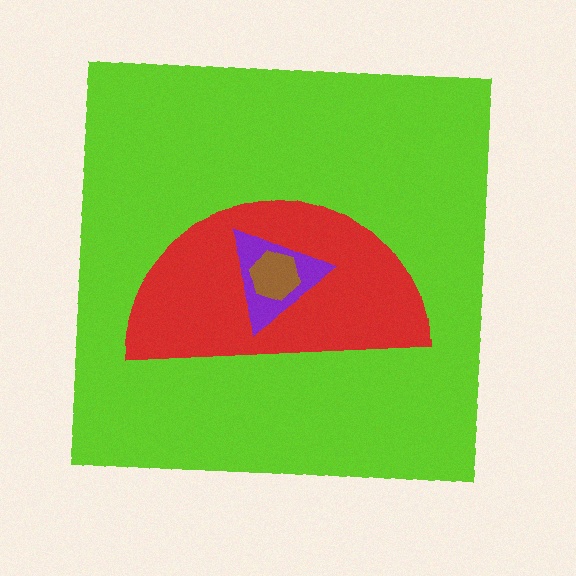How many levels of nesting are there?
4.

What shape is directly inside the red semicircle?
The purple triangle.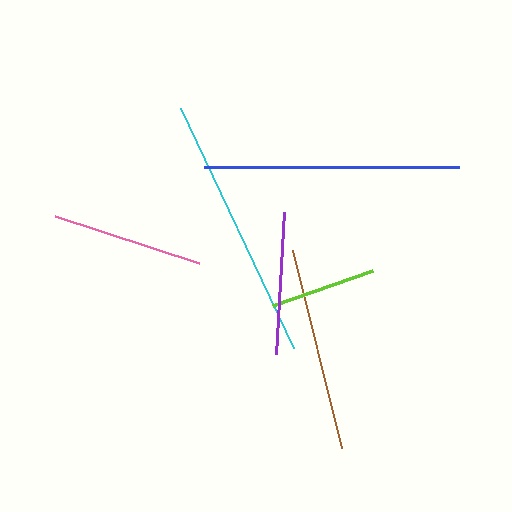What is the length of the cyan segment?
The cyan segment is approximately 266 pixels long.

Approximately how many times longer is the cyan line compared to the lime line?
The cyan line is approximately 2.5 times the length of the lime line.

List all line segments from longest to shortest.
From longest to shortest: cyan, blue, brown, pink, purple, lime.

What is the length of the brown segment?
The brown segment is approximately 204 pixels long.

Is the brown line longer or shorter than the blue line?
The blue line is longer than the brown line.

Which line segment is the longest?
The cyan line is the longest at approximately 266 pixels.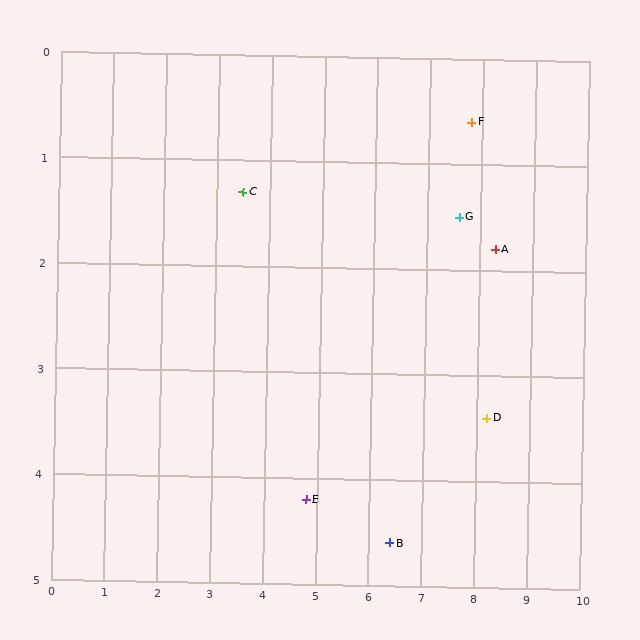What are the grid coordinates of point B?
Point B is at approximately (6.4, 4.6).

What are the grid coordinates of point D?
Point D is at approximately (8.2, 3.4).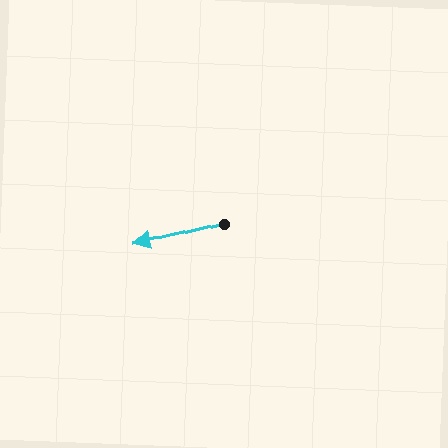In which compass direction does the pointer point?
West.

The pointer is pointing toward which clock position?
Roughly 9 o'clock.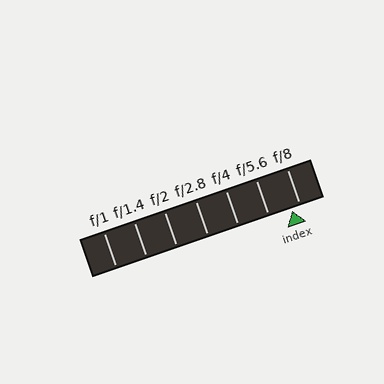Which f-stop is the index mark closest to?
The index mark is closest to f/8.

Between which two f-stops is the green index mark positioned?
The index mark is between f/5.6 and f/8.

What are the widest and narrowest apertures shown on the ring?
The widest aperture shown is f/1 and the narrowest is f/8.